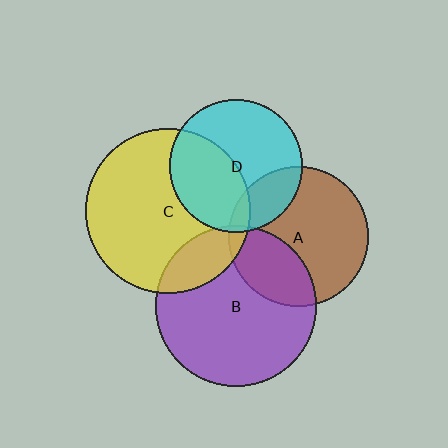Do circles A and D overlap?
Yes.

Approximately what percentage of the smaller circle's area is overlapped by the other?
Approximately 20%.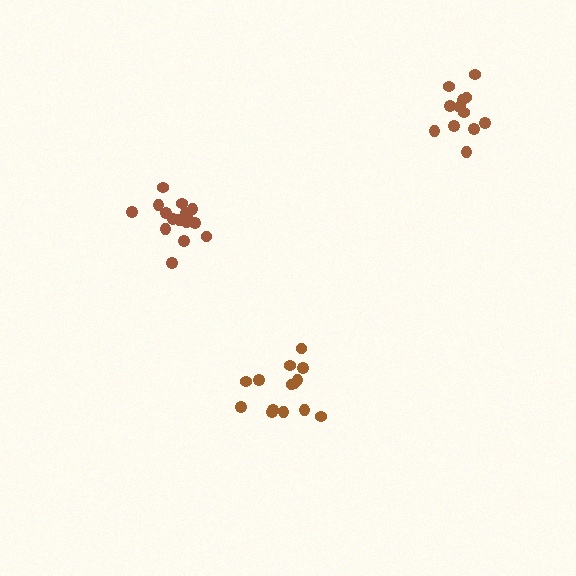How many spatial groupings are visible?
There are 3 spatial groupings.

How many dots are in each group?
Group 1: 16 dots, Group 2: 12 dots, Group 3: 14 dots (42 total).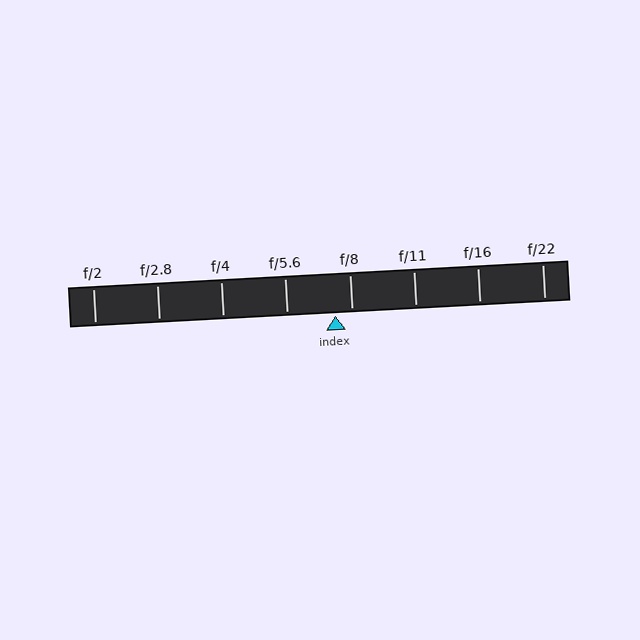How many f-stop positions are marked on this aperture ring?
There are 8 f-stop positions marked.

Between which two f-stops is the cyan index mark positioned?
The index mark is between f/5.6 and f/8.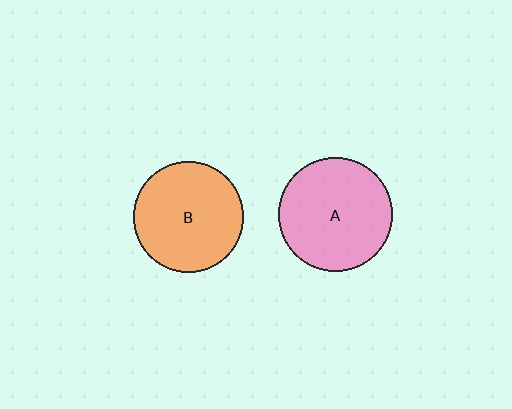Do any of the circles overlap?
No, none of the circles overlap.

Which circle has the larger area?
Circle A (pink).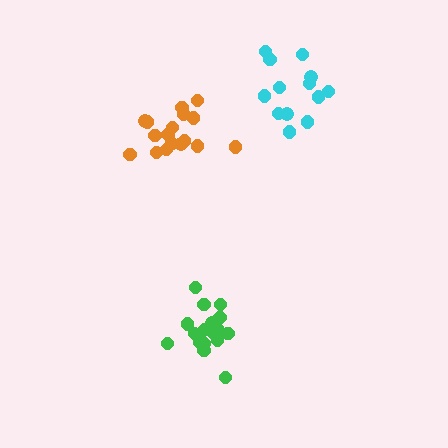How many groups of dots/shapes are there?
There are 3 groups.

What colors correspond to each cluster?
The clusters are colored: orange, green, cyan.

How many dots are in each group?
Group 1: 18 dots, Group 2: 19 dots, Group 3: 13 dots (50 total).